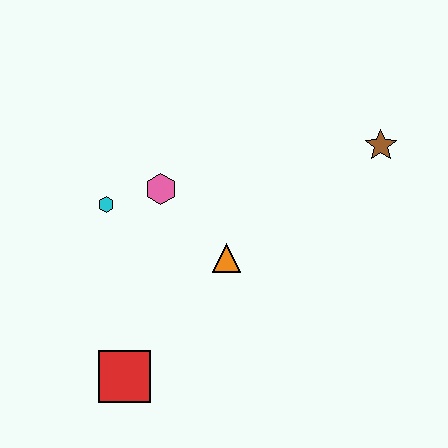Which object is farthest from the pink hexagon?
The brown star is farthest from the pink hexagon.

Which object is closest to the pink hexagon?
The cyan hexagon is closest to the pink hexagon.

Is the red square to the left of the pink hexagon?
Yes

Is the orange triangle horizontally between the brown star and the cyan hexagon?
Yes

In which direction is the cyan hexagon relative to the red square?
The cyan hexagon is above the red square.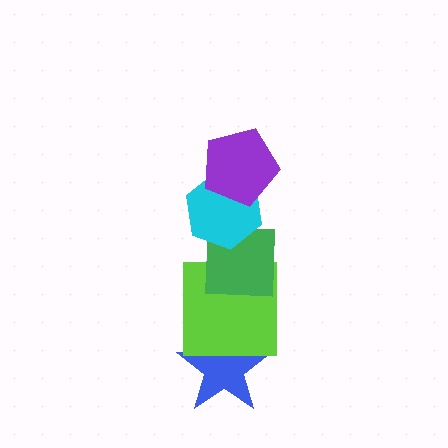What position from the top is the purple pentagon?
The purple pentagon is 1st from the top.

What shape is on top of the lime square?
The green square is on top of the lime square.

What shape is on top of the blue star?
The lime square is on top of the blue star.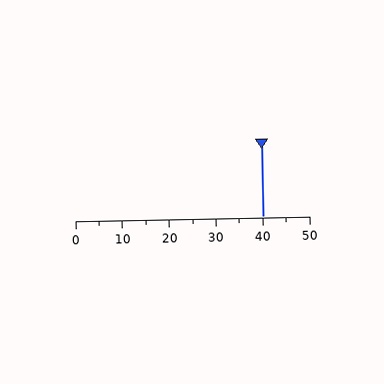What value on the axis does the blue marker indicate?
The marker indicates approximately 40.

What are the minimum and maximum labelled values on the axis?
The axis runs from 0 to 50.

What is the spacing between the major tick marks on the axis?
The major ticks are spaced 10 apart.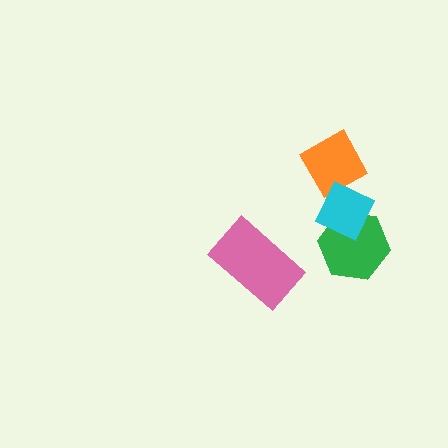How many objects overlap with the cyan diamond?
2 objects overlap with the cyan diamond.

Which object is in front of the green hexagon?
The cyan diamond is in front of the green hexagon.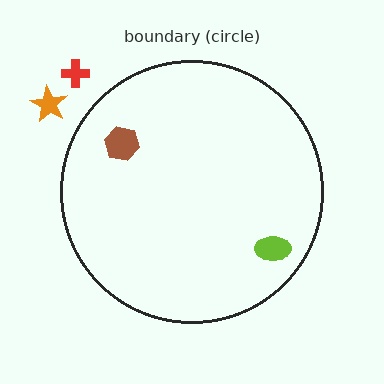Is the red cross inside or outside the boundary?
Outside.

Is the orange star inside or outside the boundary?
Outside.